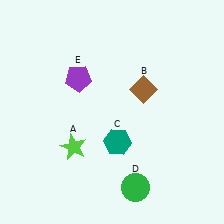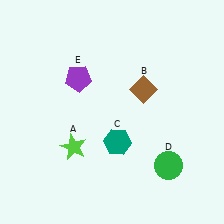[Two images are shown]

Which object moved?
The green circle (D) moved right.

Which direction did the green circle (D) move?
The green circle (D) moved right.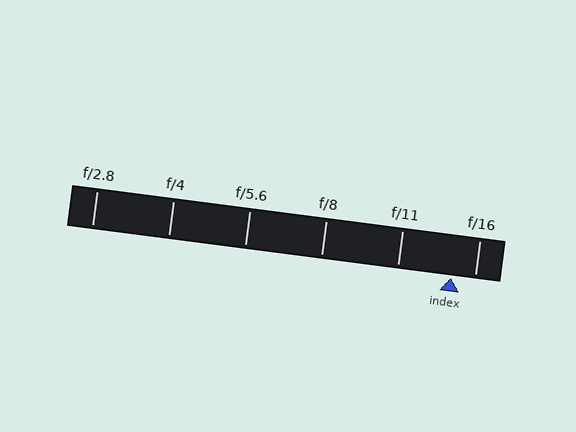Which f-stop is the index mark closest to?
The index mark is closest to f/16.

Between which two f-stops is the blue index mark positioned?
The index mark is between f/11 and f/16.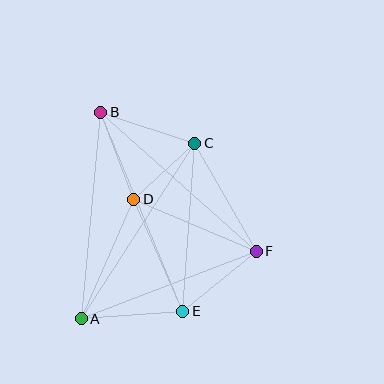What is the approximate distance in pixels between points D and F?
The distance between D and F is approximately 133 pixels.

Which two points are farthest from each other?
Points B and E are farthest from each other.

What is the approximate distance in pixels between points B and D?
The distance between B and D is approximately 93 pixels.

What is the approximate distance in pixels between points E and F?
The distance between E and F is approximately 94 pixels.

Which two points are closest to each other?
Points C and D are closest to each other.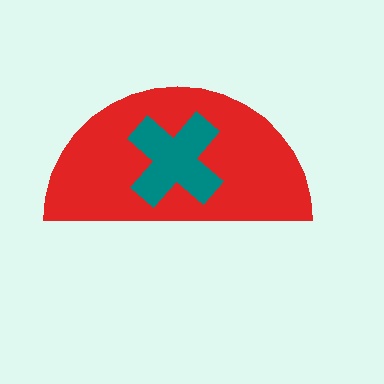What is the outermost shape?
The red semicircle.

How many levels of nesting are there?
2.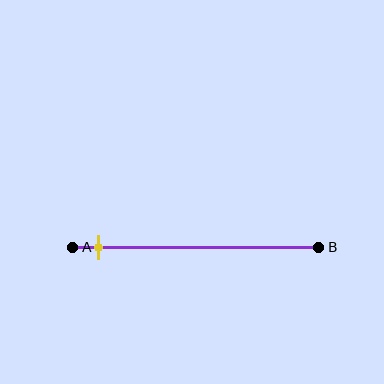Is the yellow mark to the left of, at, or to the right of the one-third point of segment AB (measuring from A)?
The yellow mark is to the left of the one-third point of segment AB.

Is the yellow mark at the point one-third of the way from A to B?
No, the mark is at about 10% from A, not at the 33% one-third point.